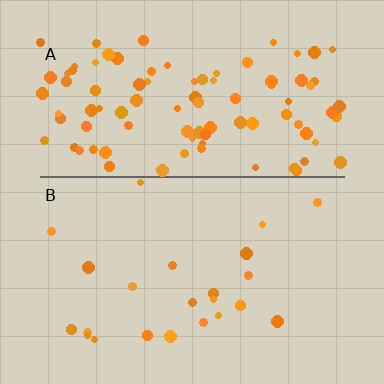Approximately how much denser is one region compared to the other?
Approximately 4.1× — region A over region B.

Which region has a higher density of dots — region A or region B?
A (the top).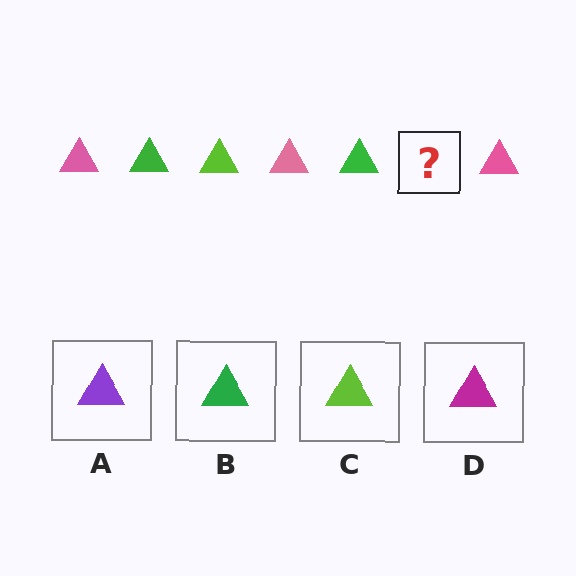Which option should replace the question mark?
Option C.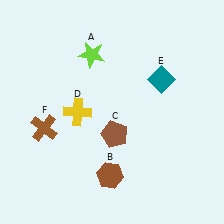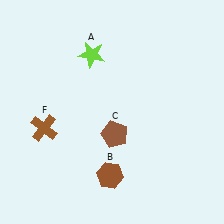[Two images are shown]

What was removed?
The teal diamond (E), the yellow cross (D) were removed in Image 2.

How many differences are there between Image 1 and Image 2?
There are 2 differences between the two images.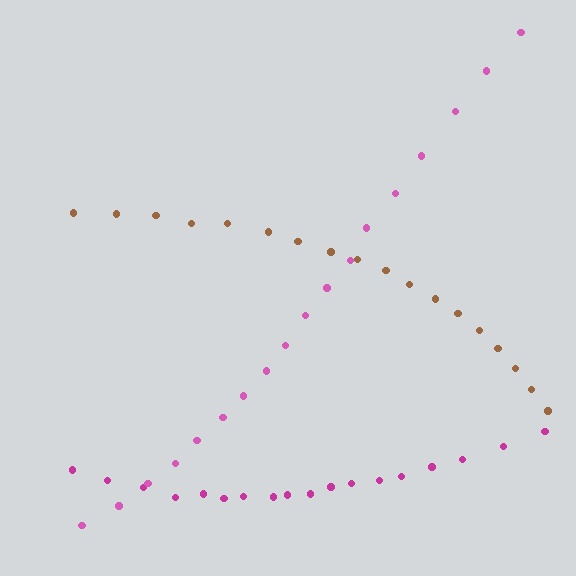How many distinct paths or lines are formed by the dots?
There are 3 distinct paths.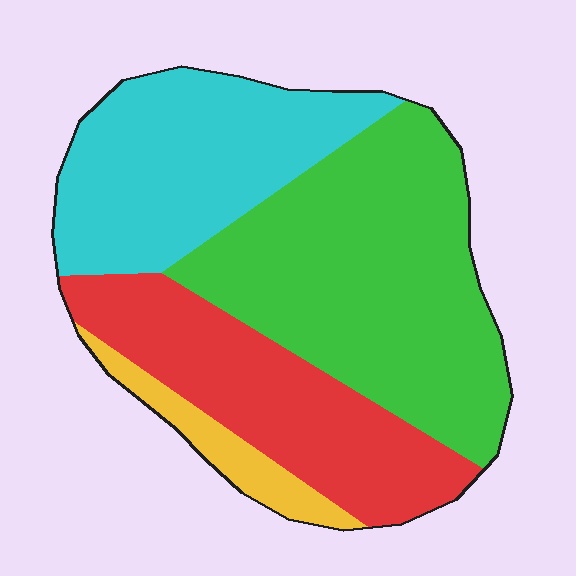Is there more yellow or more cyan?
Cyan.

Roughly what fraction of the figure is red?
Red takes up between a sixth and a third of the figure.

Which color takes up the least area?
Yellow, at roughly 5%.